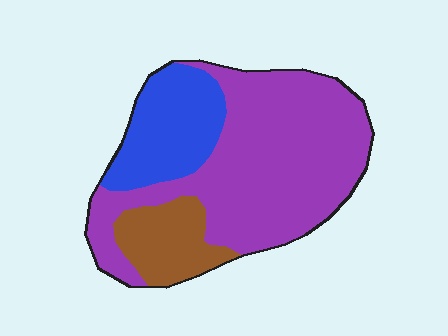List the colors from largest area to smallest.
From largest to smallest: purple, blue, brown.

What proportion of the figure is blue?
Blue covers 22% of the figure.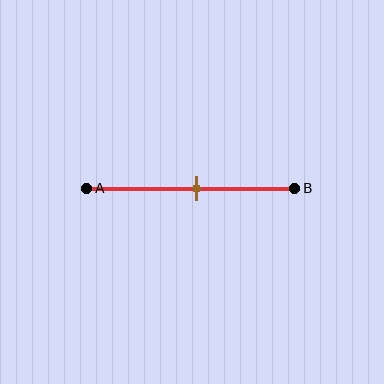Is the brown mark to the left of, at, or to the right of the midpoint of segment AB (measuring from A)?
The brown mark is to the right of the midpoint of segment AB.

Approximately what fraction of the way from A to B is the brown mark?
The brown mark is approximately 55% of the way from A to B.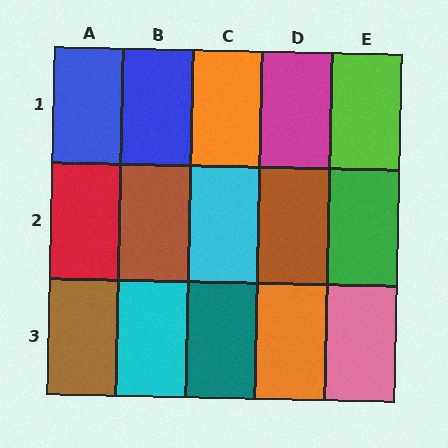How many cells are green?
1 cell is green.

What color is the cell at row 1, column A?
Blue.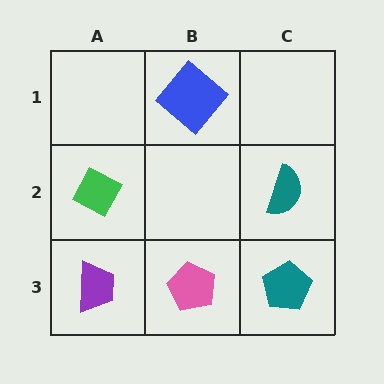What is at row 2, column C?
A teal semicircle.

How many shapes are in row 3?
3 shapes.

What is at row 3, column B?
A pink pentagon.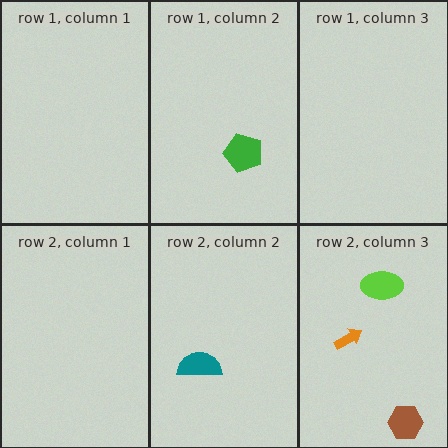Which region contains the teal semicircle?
The row 2, column 2 region.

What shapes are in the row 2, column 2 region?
The teal semicircle.